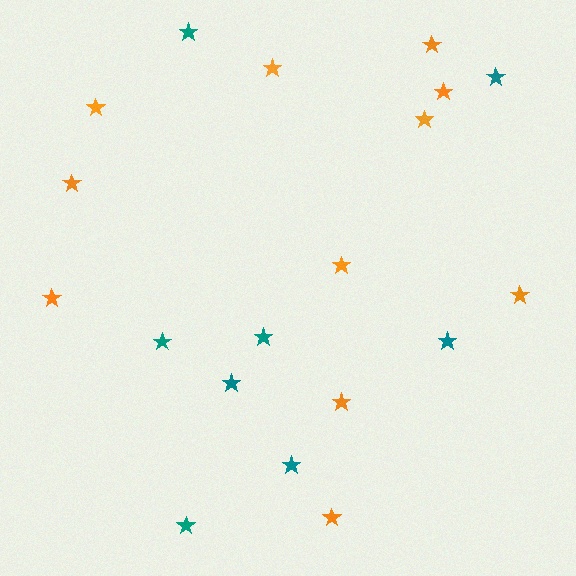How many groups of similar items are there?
There are 2 groups: one group of teal stars (8) and one group of orange stars (11).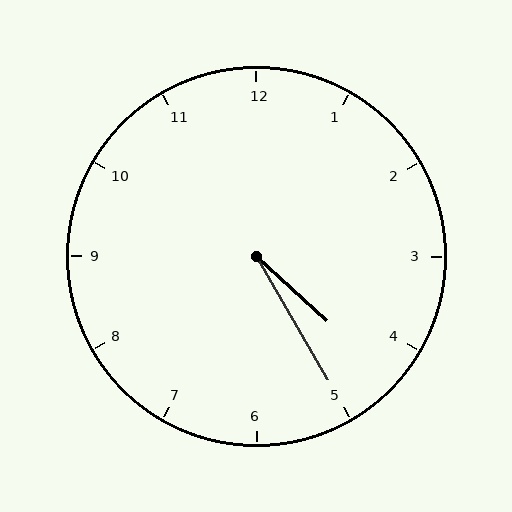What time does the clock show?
4:25.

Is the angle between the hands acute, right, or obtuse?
It is acute.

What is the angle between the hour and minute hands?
Approximately 18 degrees.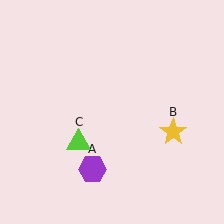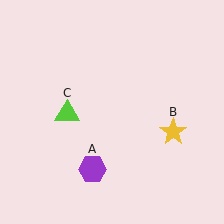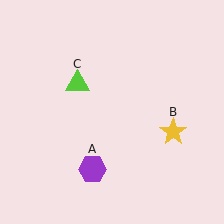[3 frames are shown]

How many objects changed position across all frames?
1 object changed position: lime triangle (object C).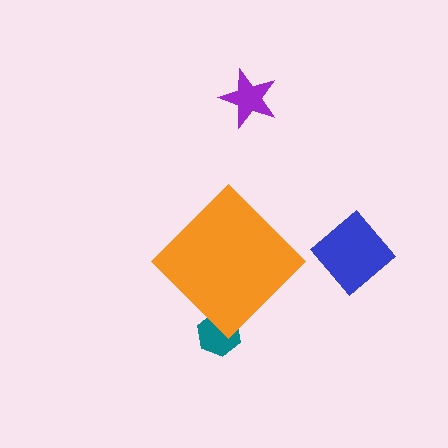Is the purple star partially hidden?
No, the purple star is fully visible.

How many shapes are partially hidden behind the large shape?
1 shape is partially hidden.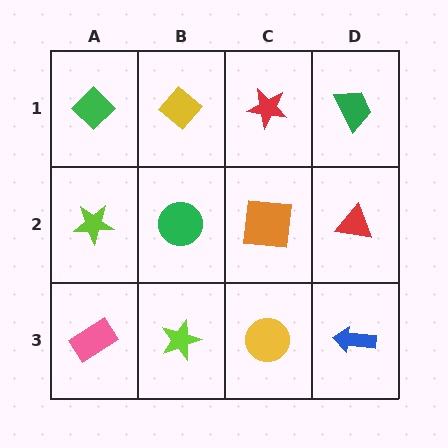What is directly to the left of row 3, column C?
A lime star.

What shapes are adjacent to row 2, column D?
A green trapezoid (row 1, column D), a blue arrow (row 3, column D), an orange square (row 2, column C).